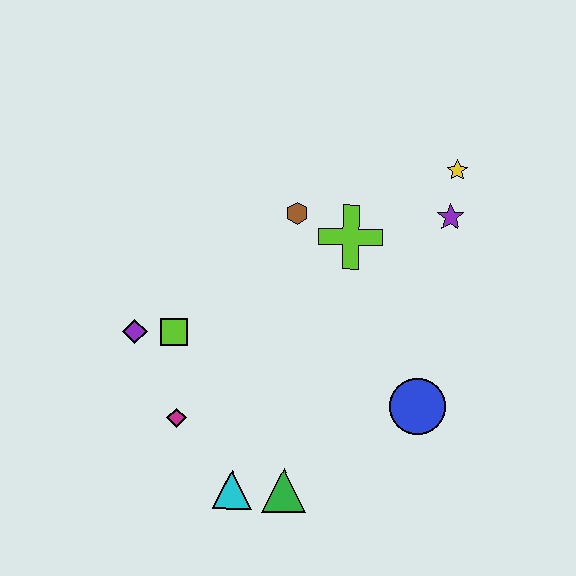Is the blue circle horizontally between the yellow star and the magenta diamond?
Yes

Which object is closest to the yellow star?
The purple star is closest to the yellow star.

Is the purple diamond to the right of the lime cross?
No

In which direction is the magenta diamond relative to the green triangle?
The magenta diamond is to the left of the green triangle.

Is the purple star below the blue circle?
No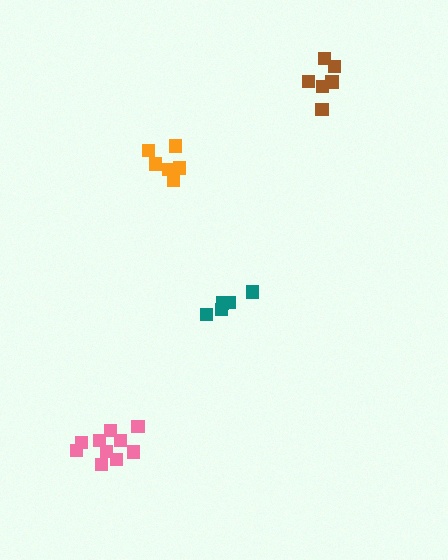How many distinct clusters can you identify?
There are 4 distinct clusters.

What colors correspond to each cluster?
The clusters are colored: brown, pink, orange, teal.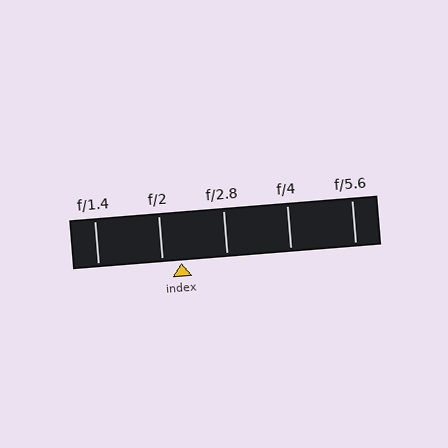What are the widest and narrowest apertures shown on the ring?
The widest aperture shown is f/1.4 and the narrowest is f/5.6.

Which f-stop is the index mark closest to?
The index mark is closest to f/2.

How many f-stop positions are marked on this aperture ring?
There are 5 f-stop positions marked.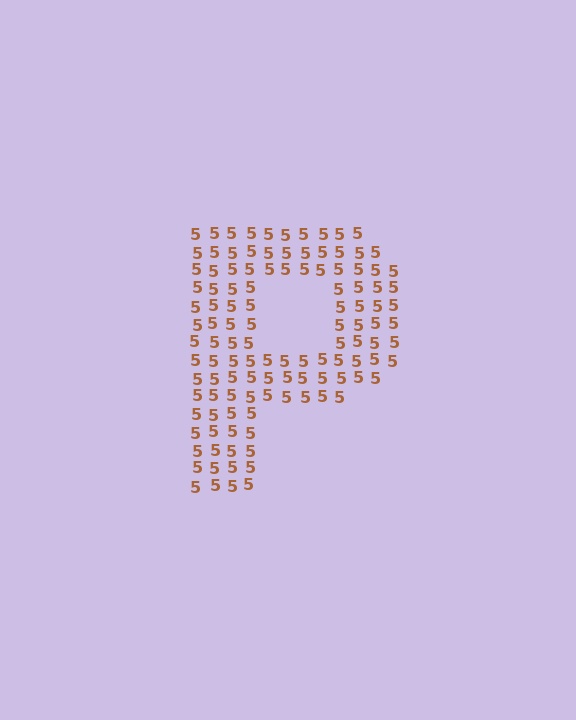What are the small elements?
The small elements are digit 5's.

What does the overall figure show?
The overall figure shows the letter P.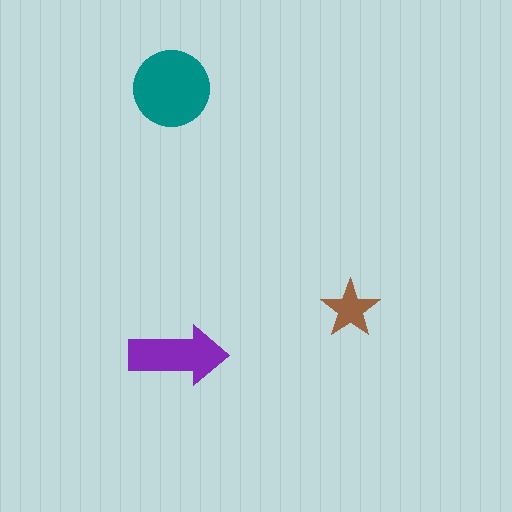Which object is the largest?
The teal circle.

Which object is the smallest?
The brown star.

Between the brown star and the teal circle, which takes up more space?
The teal circle.